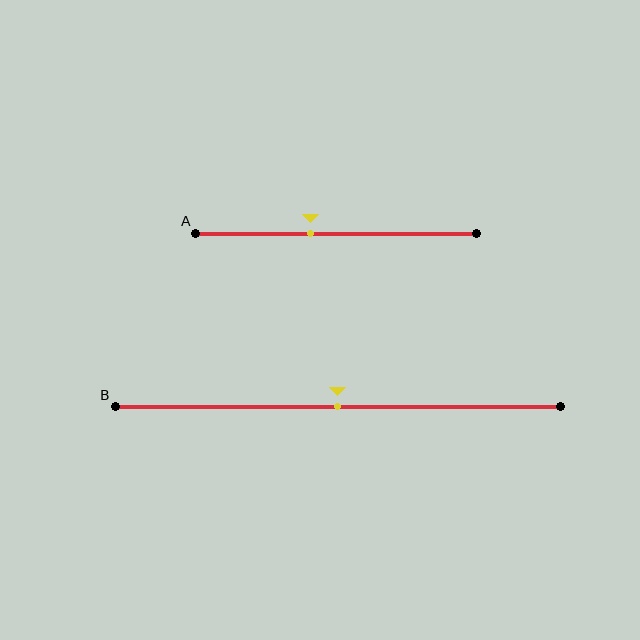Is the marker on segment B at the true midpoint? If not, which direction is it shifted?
Yes, the marker on segment B is at the true midpoint.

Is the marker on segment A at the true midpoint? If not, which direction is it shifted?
No, the marker on segment A is shifted to the left by about 9% of the segment length.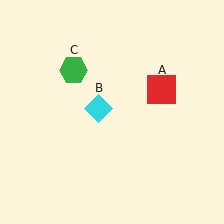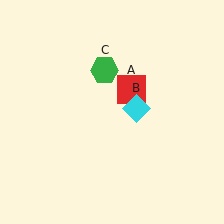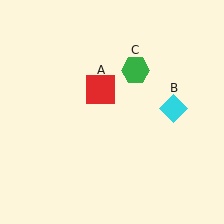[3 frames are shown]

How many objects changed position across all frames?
3 objects changed position: red square (object A), cyan diamond (object B), green hexagon (object C).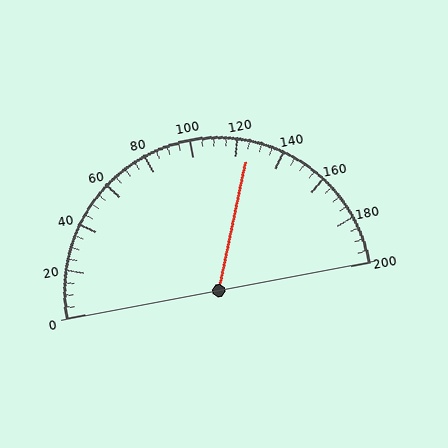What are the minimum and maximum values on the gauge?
The gauge ranges from 0 to 200.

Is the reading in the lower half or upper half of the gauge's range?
The reading is in the upper half of the range (0 to 200).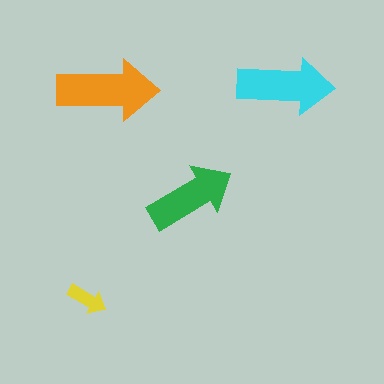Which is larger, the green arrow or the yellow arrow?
The green one.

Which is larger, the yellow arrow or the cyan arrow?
The cyan one.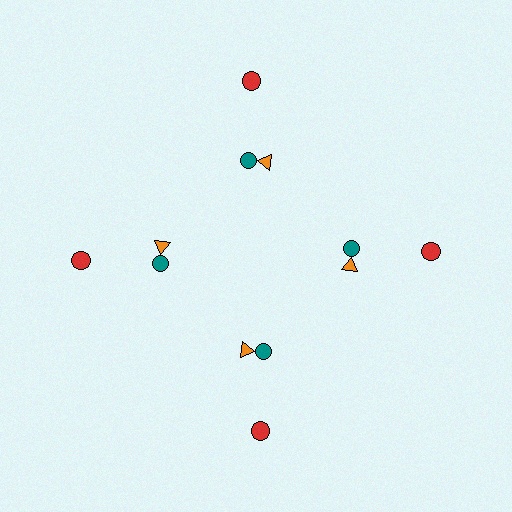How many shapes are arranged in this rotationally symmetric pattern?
There are 12 shapes, arranged in 4 groups of 3.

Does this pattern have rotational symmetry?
Yes, this pattern has 4-fold rotational symmetry. It looks the same after rotating 90 degrees around the center.